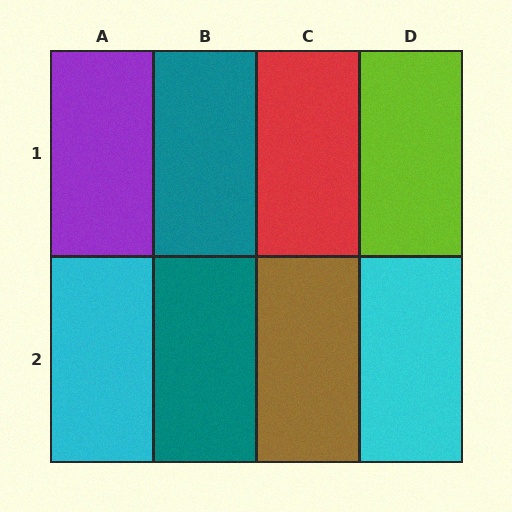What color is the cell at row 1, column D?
Lime.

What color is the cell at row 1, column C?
Red.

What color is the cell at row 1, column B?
Teal.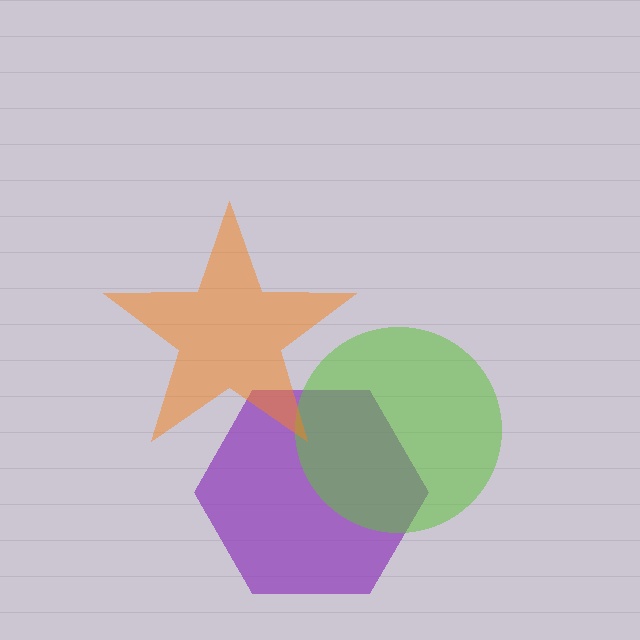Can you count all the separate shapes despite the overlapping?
Yes, there are 3 separate shapes.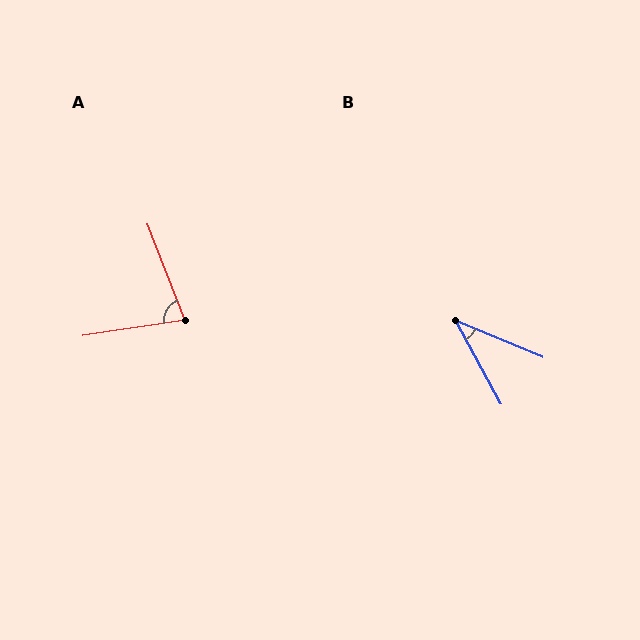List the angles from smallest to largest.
B (39°), A (78°).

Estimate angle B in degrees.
Approximately 39 degrees.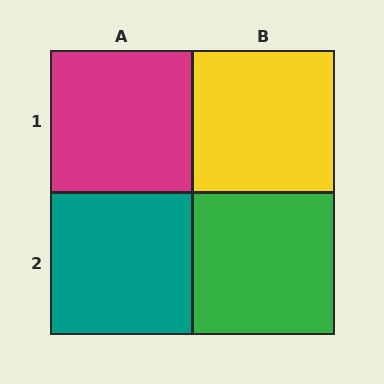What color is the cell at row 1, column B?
Yellow.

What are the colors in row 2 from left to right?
Teal, green.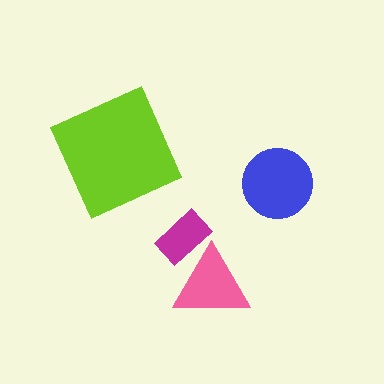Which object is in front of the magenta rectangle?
The pink triangle is in front of the magenta rectangle.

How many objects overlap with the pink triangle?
1 object overlaps with the pink triangle.